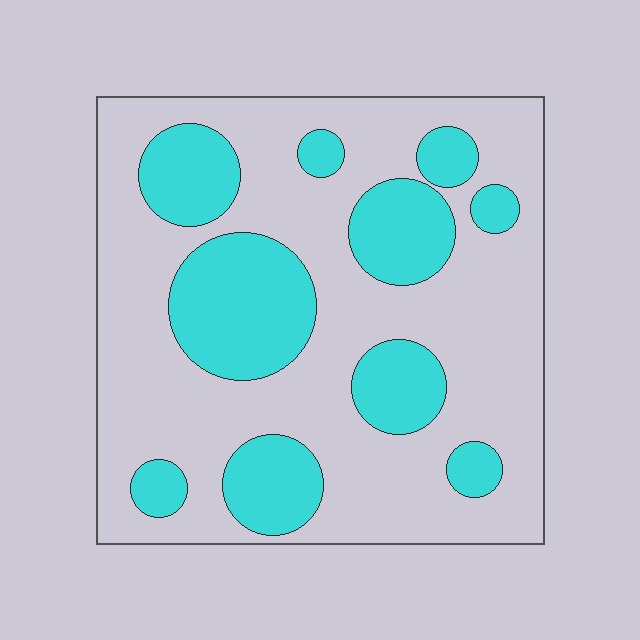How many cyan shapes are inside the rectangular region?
10.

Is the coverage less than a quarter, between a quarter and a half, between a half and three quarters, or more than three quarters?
Between a quarter and a half.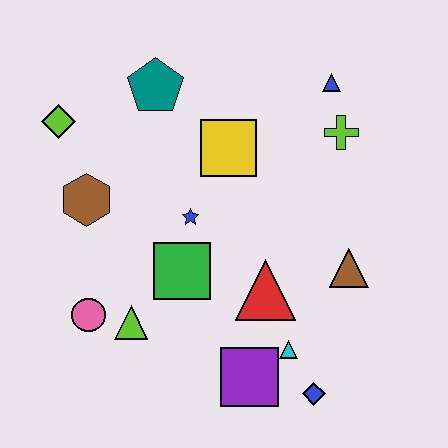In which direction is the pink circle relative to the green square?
The pink circle is to the left of the green square.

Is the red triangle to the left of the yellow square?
No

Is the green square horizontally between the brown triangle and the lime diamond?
Yes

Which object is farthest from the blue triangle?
The pink circle is farthest from the blue triangle.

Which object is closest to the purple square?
The cyan triangle is closest to the purple square.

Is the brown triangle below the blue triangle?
Yes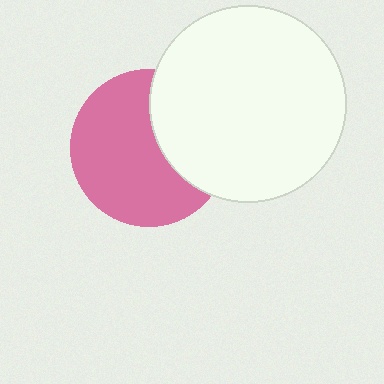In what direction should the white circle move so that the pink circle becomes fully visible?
The white circle should move right. That is the shortest direction to clear the overlap and leave the pink circle fully visible.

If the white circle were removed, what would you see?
You would see the complete pink circle.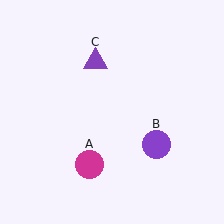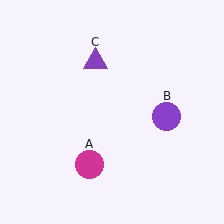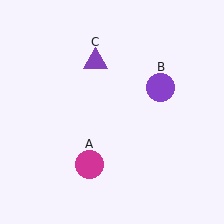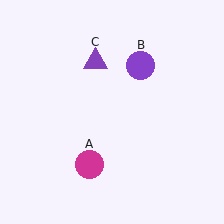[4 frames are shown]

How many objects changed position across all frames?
1 object changed position: purple circle (object B).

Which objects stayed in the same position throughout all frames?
Magenta circle (object A) and purple triangle (object C) remained stationary.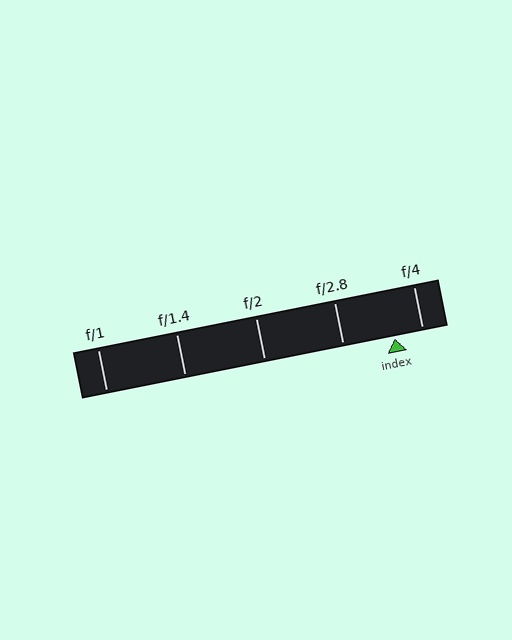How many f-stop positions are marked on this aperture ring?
There are 5 f-stop positions marked.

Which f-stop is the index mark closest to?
The index mark is closest to f/4.